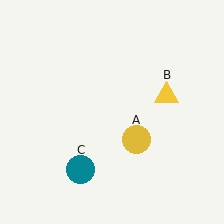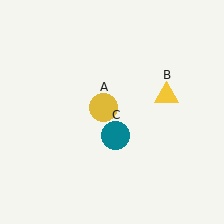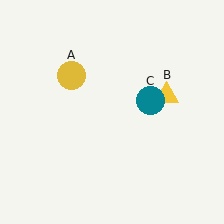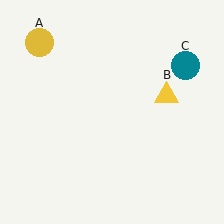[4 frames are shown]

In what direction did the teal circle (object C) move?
The teal circle (object C) moved up and to the right.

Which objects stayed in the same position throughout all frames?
Yellow triangle (object B) remained stationary.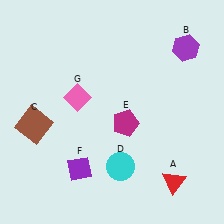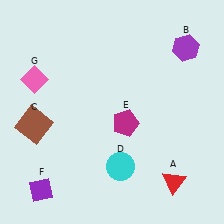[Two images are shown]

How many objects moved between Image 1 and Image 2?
2 objects moved between the two images.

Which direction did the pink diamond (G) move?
The pink diamond (G) moved left.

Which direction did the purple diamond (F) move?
The purple diamond (F) moved left.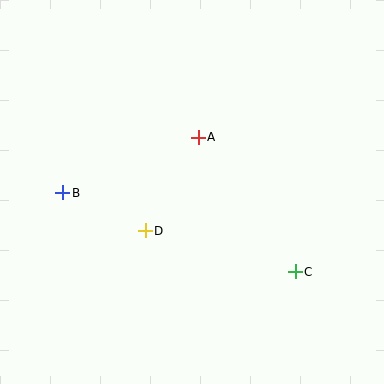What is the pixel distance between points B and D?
The distance between B and D is 91 pixels.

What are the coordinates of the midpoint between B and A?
The midpoint between B and A is at (130, 165).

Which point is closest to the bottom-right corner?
Point C is closest to the bottom-right corner.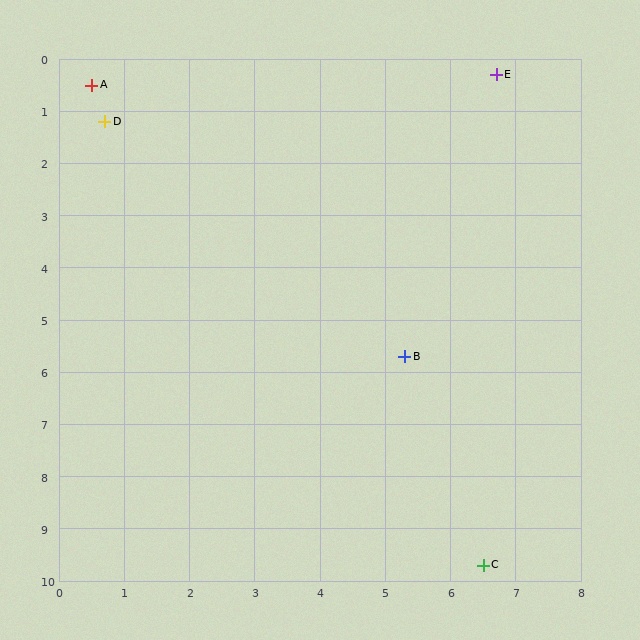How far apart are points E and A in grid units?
Points E and A are about 6.2 grid units apart.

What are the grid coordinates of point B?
Point B is at approximately (5.3, 5.7).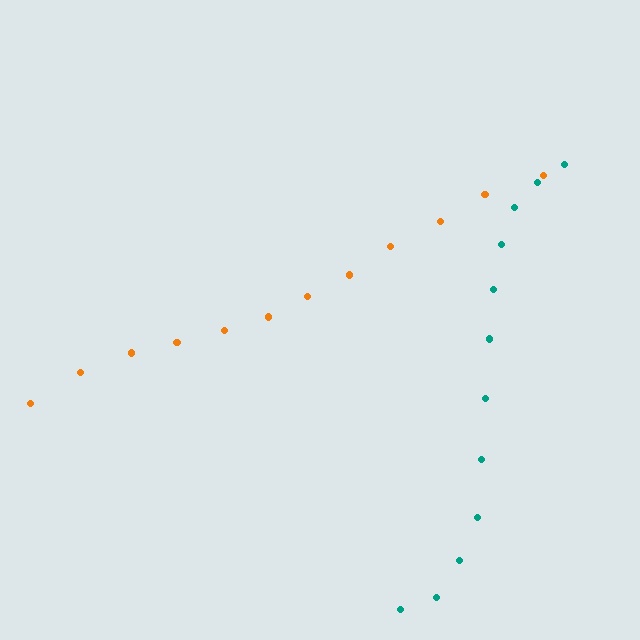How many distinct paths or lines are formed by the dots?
There are 2 distinct paths.